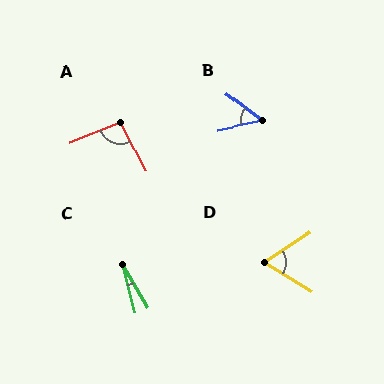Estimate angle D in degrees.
Approximately 65 degrees.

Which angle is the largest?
A, at approximately 95 degrees.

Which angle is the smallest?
C, at approximately 16 degrees.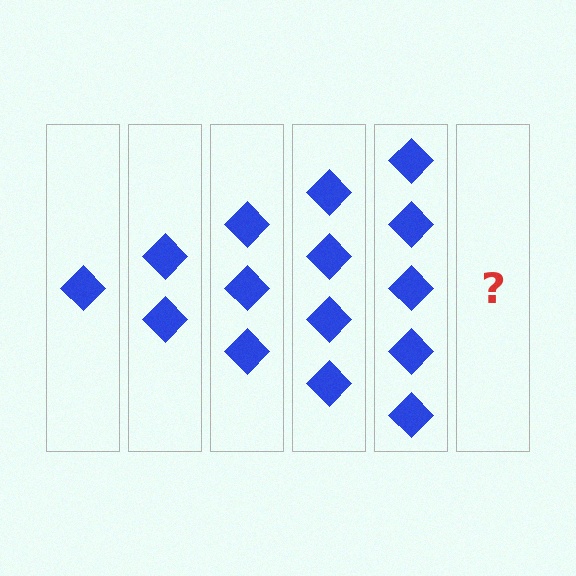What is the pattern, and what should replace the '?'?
The pattern is that each step adds one more diamond. The '?' should be 6 diamonds.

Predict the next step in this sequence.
The next step is 6 diamonds.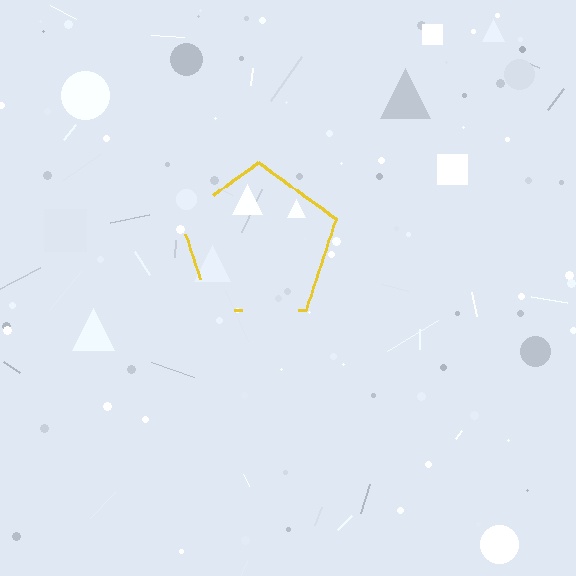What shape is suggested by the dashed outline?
The dashed outline suggests a pentagon.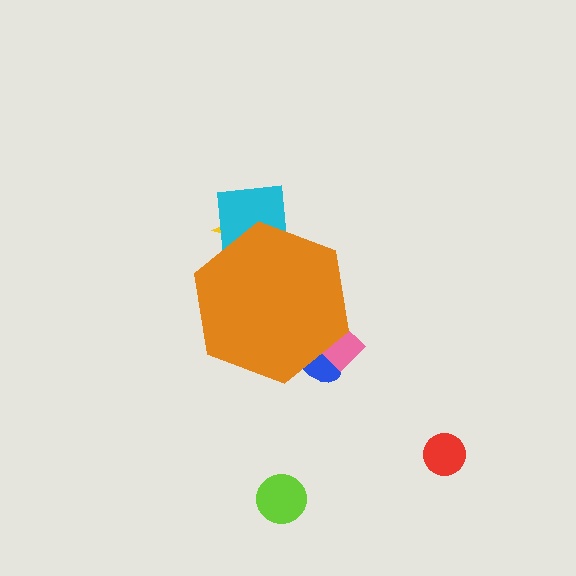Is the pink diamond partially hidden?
Yes, the pink diamond is partially hidden behind the orange hexagon.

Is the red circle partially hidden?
No, the red circle is fully visible.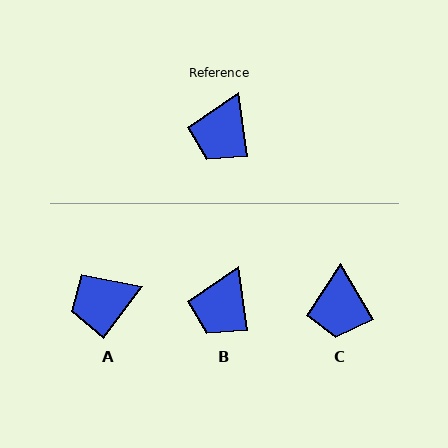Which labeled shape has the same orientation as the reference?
B.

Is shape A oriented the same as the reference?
No, it is off by about 45 degrees.